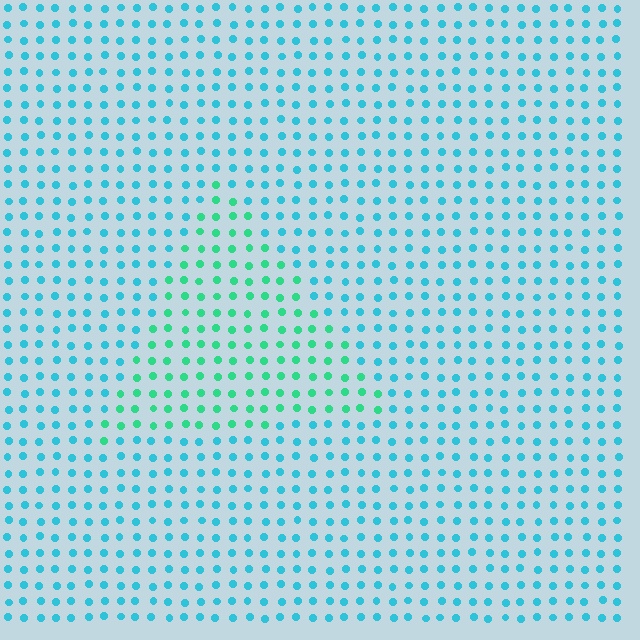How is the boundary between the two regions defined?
The boundary is defined purely by a slight shift in hue (about 36 degrees). Spacing, size, and orientation are identical on both sides.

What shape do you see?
I see a triangle.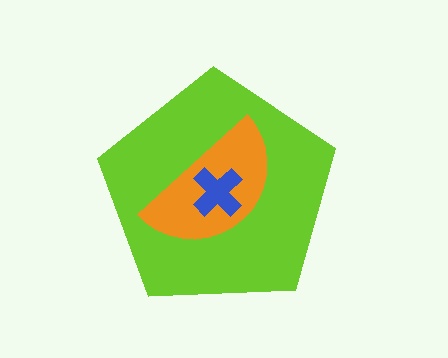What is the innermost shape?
The blue cross.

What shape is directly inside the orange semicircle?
The blue cross.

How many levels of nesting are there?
3.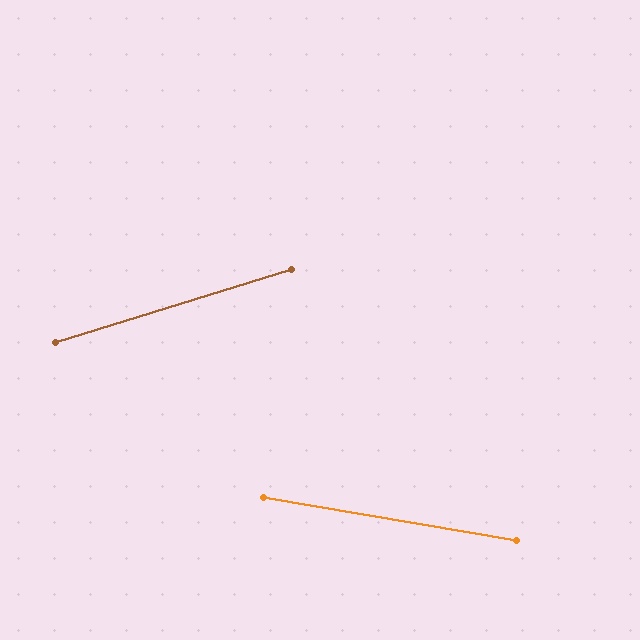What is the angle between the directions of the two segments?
Approximately 27 degrees.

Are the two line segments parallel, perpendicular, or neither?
Neither parallel nor perpendicular — they differ by about 27°.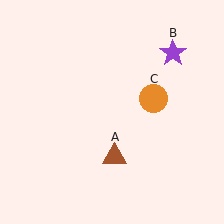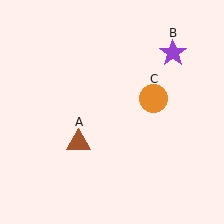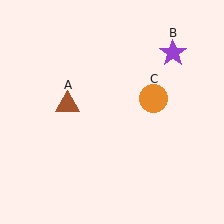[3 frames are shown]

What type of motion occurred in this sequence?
The brown triangle (object A) rotated clockwise around the center of the scene.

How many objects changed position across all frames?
1 object changed position: brown triangle (object A).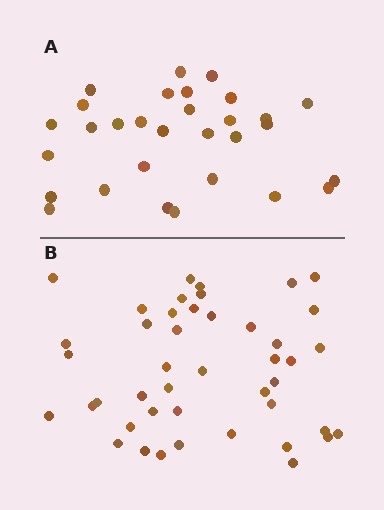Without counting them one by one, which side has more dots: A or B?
Region B (the bottom region) has more dots.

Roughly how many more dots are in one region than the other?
Region B has approximately 15 more dots than region A.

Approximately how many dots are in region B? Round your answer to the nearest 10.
About 40 dots. (The exact count is 44, which rounds to 40.)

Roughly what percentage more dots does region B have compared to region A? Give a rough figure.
About 45% more.